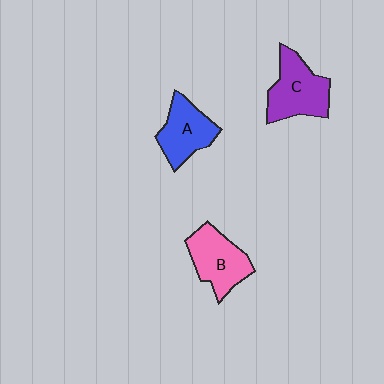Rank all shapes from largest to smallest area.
From largest to smallest: C (purple), B (pink), A (blue).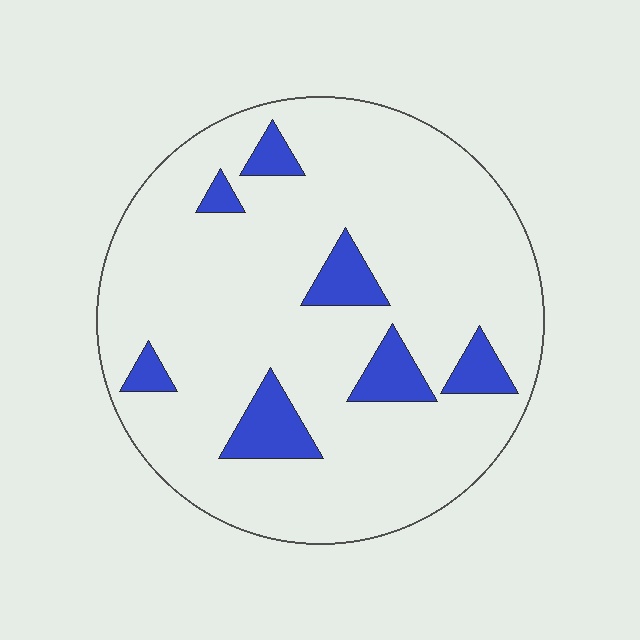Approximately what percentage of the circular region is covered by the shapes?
Approximately 10%.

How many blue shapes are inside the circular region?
7.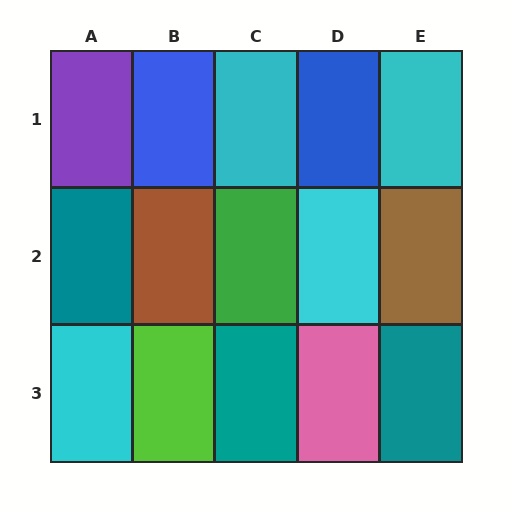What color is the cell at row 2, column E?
Brown.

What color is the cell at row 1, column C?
Cyan.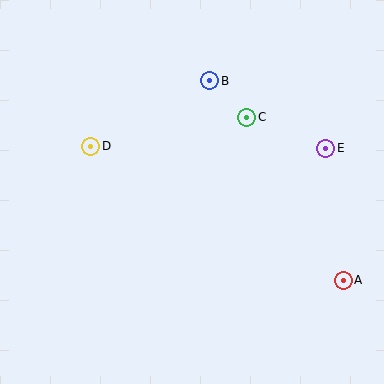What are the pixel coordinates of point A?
Point A is at (343, 280).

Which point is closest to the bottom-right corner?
Point A is closest to the bottom-right corner.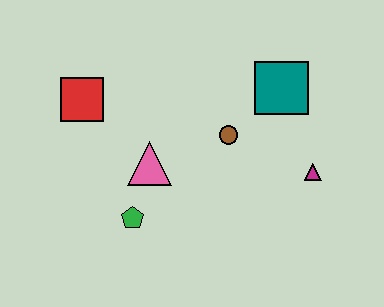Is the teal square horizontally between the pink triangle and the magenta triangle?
Yes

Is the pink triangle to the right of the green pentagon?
Yes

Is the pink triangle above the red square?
No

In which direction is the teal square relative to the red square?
The teal square is to the right of the red square.